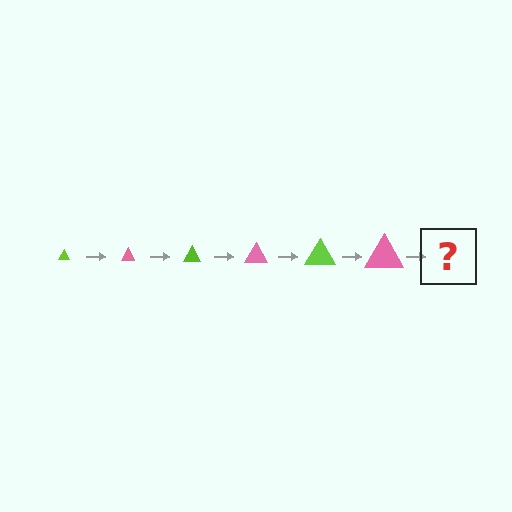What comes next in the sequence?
The next element should be a lime triangle, larger than the previous one.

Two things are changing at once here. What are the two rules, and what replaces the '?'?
The two rules are that the triangle grows larger each step and the color cycles through lime and pink. The '?' should be a lime triangle, larger than the previous one.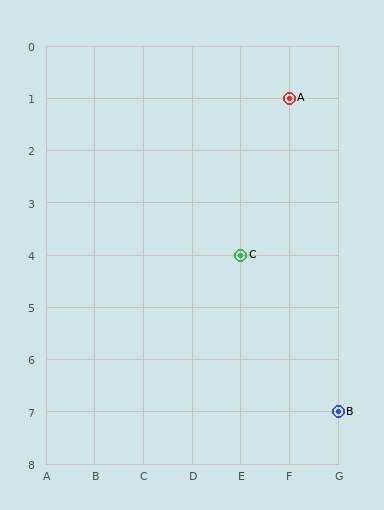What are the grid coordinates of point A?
Point A is at grid coordinates (F, 1).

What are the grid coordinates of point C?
Point C is at grid coordinates (E, 4).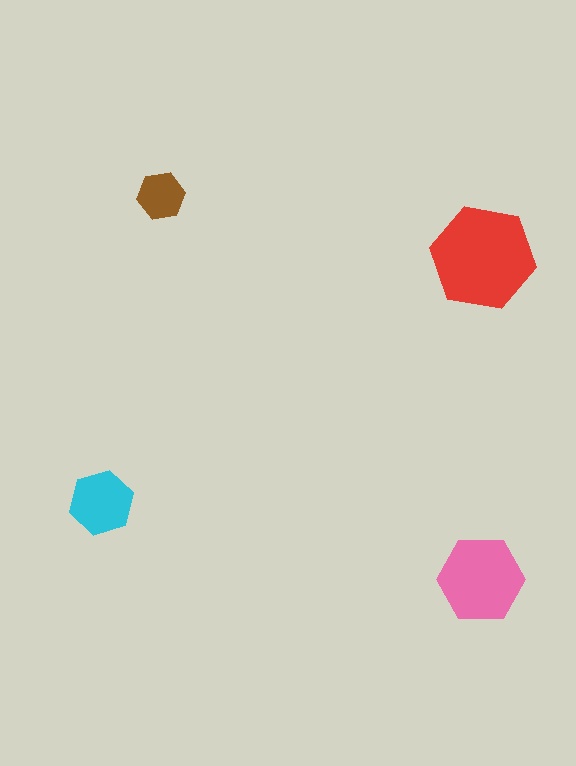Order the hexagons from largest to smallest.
the red one, the pink one, the cyan one, the brown one.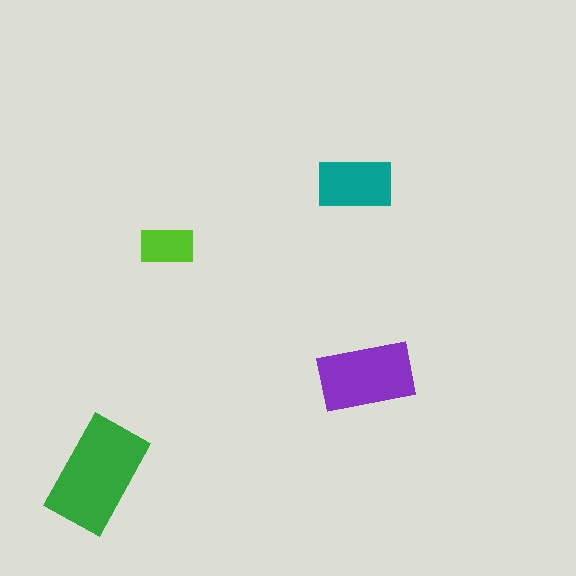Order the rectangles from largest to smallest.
the green one, the purple one, the teal one, the lime one.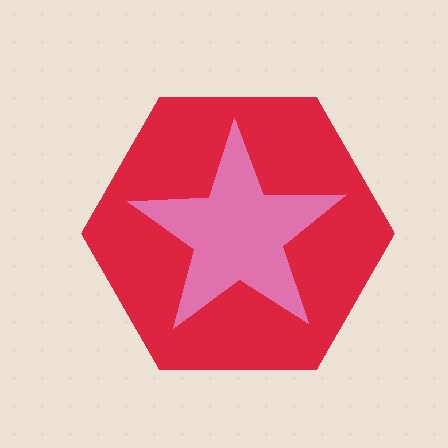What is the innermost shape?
The pink star.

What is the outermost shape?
The red hexagon.